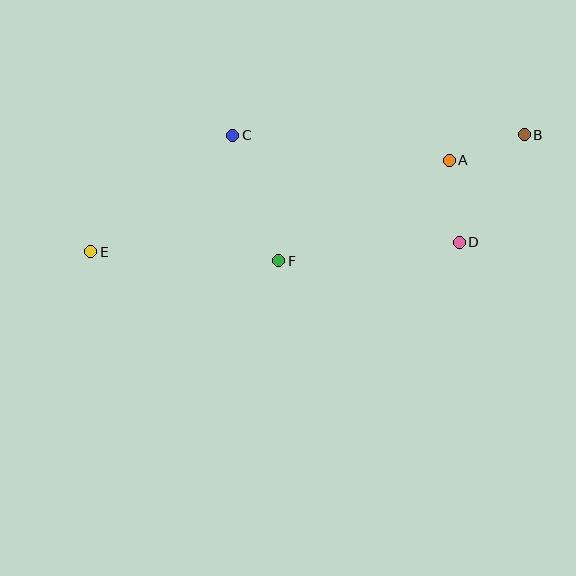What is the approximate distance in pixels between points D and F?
The distance between D and F is approximately 181 pixels.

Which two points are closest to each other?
Points A and B are closest to each other.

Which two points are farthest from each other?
Points B and E are farthest from each other.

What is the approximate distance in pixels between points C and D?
The distance between C and D is approximately 250 pixels.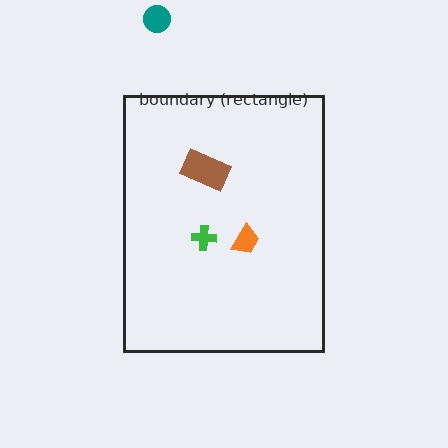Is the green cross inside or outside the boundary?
Inside.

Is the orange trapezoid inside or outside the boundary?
Inside.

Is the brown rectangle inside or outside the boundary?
Inside.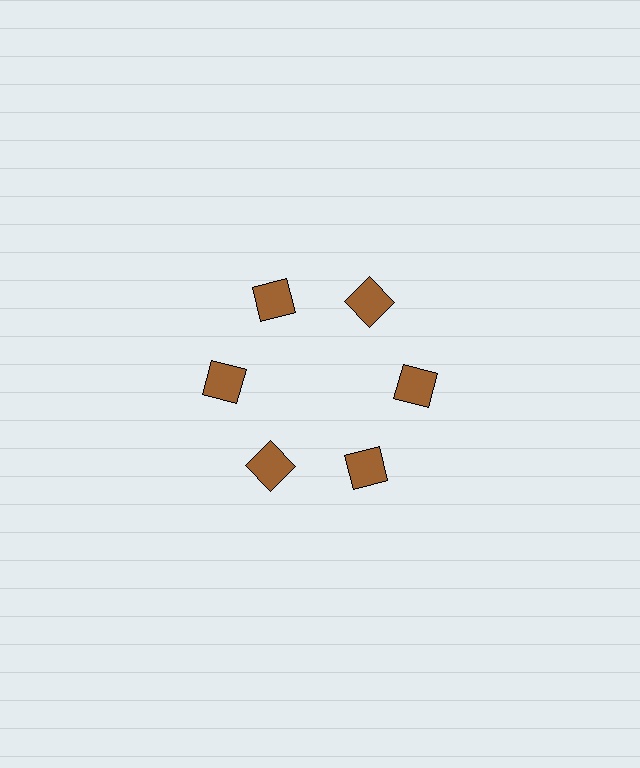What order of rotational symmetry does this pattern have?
This pattern has 6-fold rotational symmetry.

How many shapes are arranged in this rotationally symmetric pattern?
There are 6 shapes, arranged in 6 groups of 1.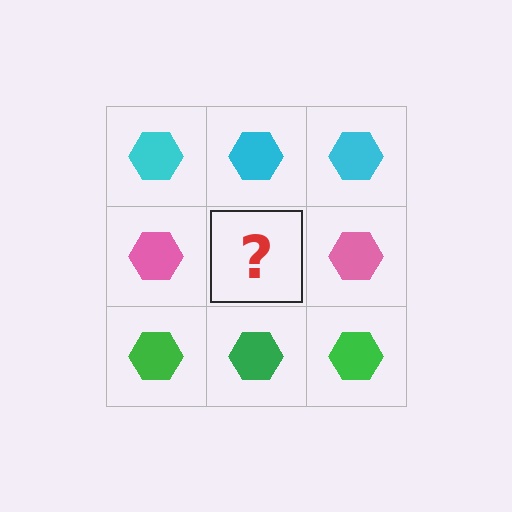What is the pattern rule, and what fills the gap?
The rule is that each row has a consistent color. The gap should be filled with a pink hexagon.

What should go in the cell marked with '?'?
The missing cell should contain a pink hexagon.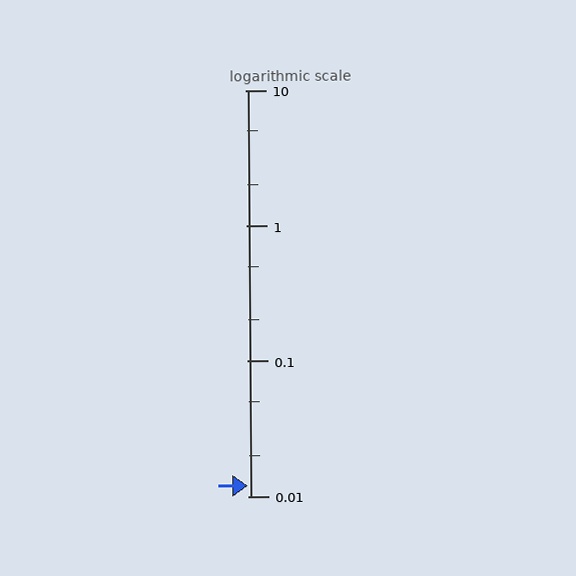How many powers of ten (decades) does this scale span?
The scale spans 3 decades, from 0.01 to 10.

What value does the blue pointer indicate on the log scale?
The pointer indicates approximately 0.012.